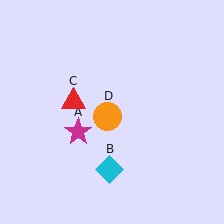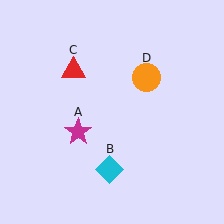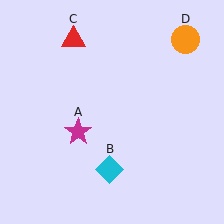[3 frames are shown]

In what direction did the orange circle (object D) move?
The orange circle (object D) moved up and to the right.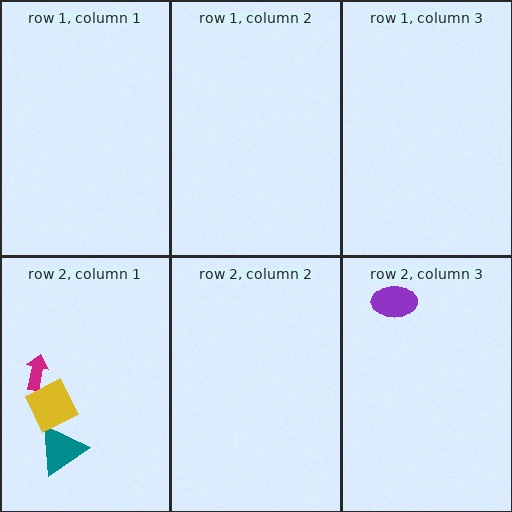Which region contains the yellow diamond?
The row 2, column 1 region.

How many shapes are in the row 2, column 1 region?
3.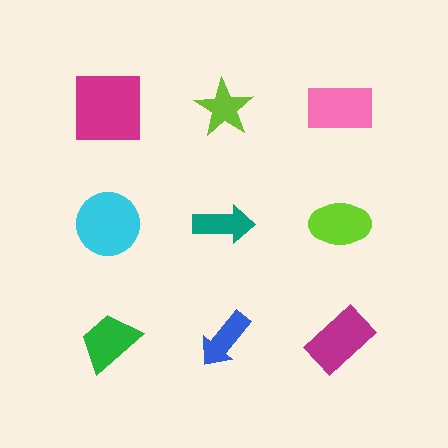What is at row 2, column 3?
A lime ellipse.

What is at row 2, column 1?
A cyan circle.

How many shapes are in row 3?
3 shapes.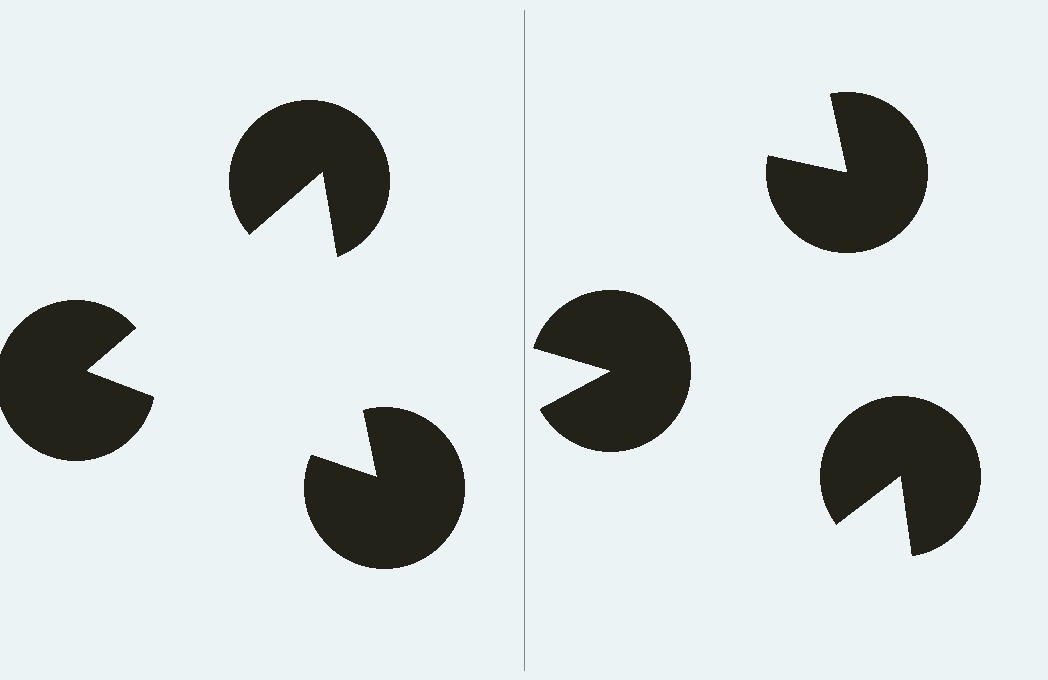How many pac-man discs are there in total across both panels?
6 — 3 on each side.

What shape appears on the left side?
An illusory triangle.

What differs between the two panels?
The pac-man discs are positioned identically on both sides; only the wedge orientations differ. On the left they align to a triangle; on the right they are misaligned.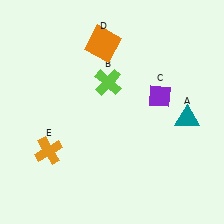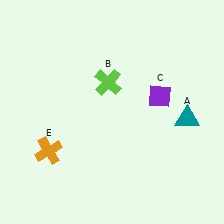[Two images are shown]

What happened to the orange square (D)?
The orange square (D) was removed in Image 2. It was in the top-left area of Image 1.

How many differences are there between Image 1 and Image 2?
There is 1 difference between the two images.